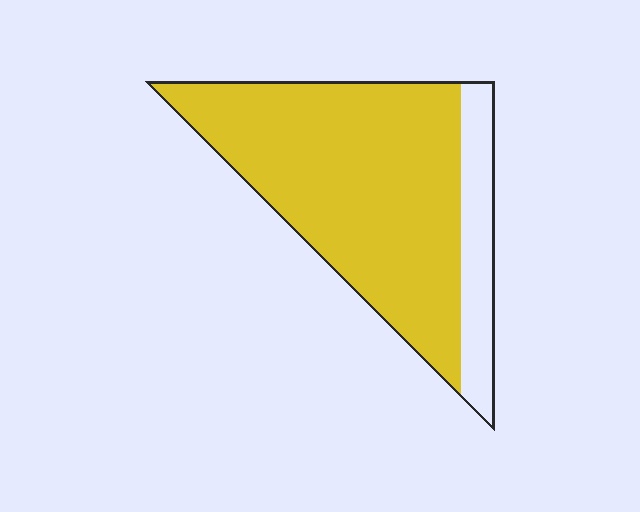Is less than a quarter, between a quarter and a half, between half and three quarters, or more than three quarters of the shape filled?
More than three quarters.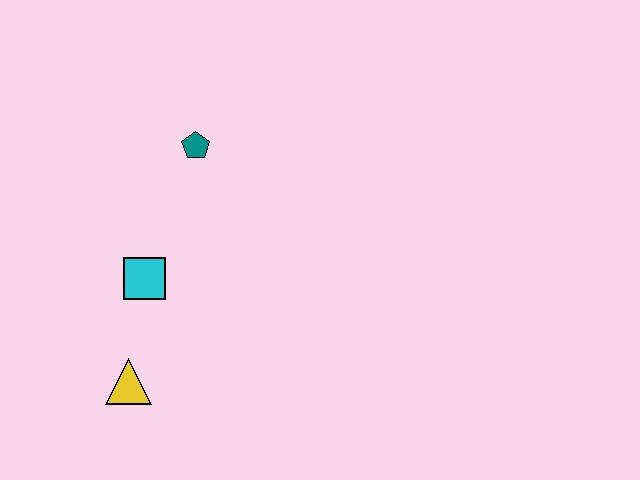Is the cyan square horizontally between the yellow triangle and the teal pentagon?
Yes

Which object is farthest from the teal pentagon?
The yellow triangle is farthest from the teal pentagon.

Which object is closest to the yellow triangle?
The cyan square is closest to the yellow triangle.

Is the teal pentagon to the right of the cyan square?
Yes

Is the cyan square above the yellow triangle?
Yes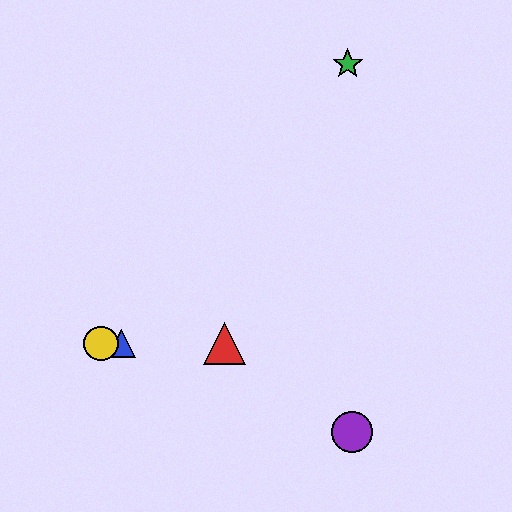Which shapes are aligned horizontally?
The red triangle, the blue triangle, the yellow circle are aligned horizontally.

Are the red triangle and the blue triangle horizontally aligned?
Yes, both are at y≈344.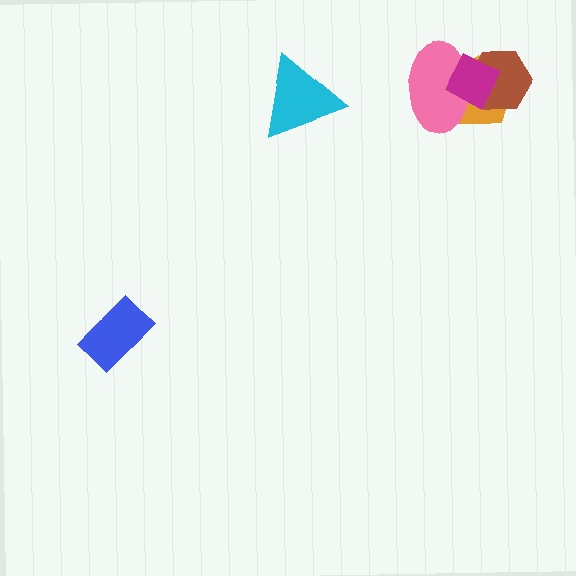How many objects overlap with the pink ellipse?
3 objects overlap with the pink ellipse.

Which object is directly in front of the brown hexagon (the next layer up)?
The pink ellipse is directly in front of the brown hexagon.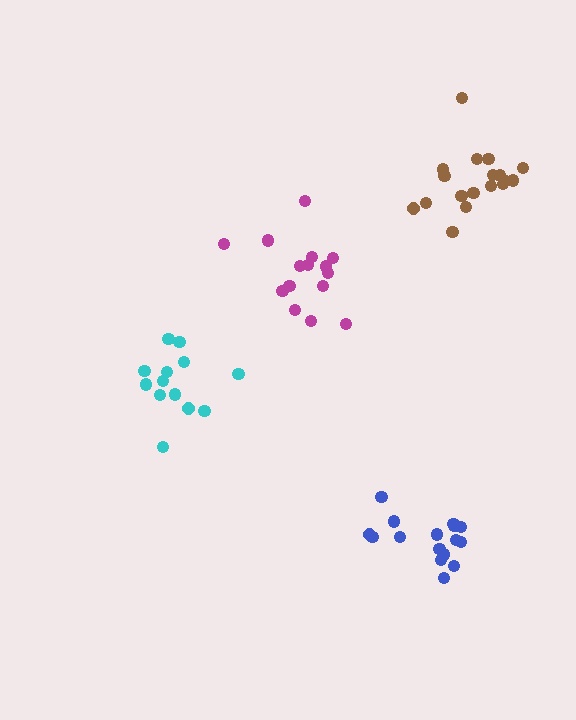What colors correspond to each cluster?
The clusters are colored: magenta, blue, brown, cyan.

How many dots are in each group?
Group 1: 15 dots, Group 2: 16 dots, Group 3: 18 dots, Group 4: 13 dots (62 total).